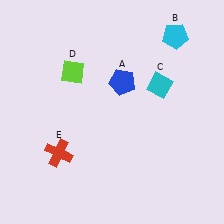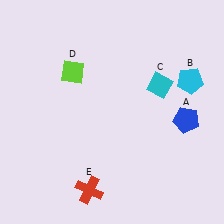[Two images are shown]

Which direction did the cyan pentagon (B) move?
The cyan pentagon (B) moved down.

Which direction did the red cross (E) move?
The red cross (E) moved down.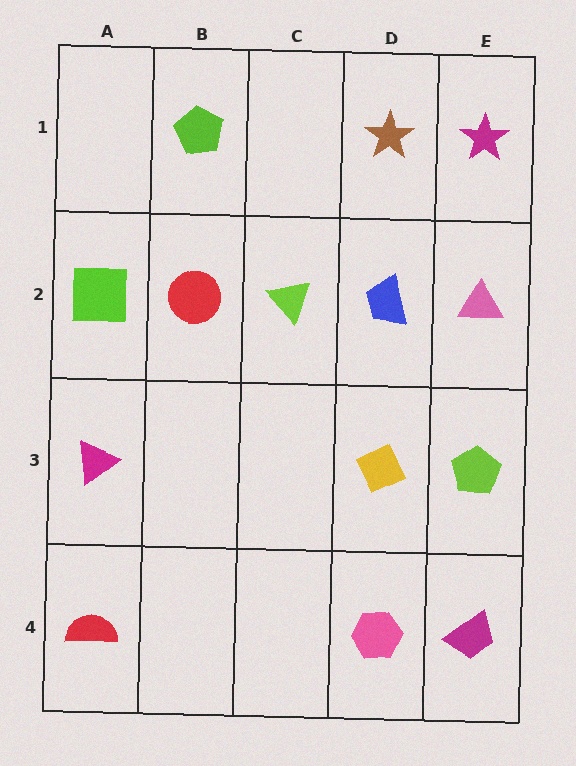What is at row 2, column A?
A lime square.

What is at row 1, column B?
A lime pentagon.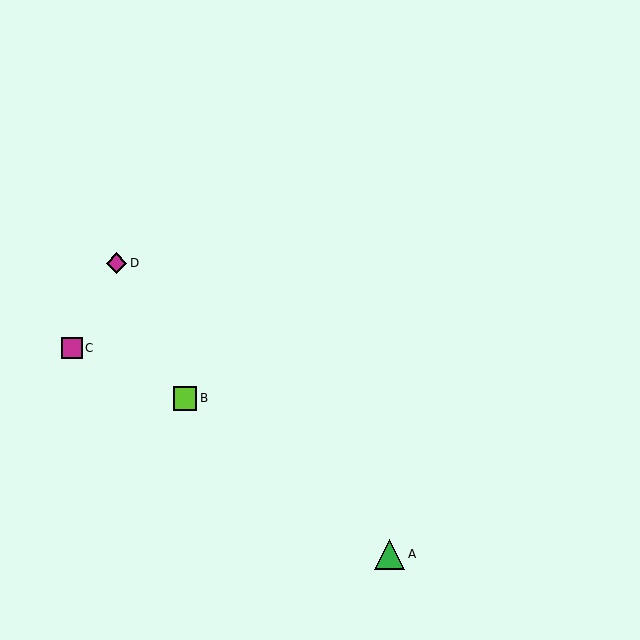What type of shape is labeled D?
Shape D is a magenta diamond.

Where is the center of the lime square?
The center of the lime square is at (185, 398).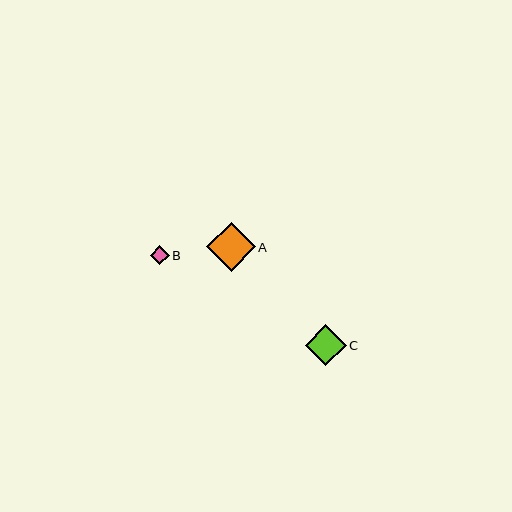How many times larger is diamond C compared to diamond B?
Diamond C is approximately 2.1 times the size of diamond B.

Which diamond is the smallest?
Diamond B is the smallest with a size of approximately 19 pixels.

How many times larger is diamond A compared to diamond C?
Diamond A is approximately 1.2 times the size of diamond C.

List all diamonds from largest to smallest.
From largest to smallest: A, C, B.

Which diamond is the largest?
Diamond A is the largest with a size of approximately 49 pixels.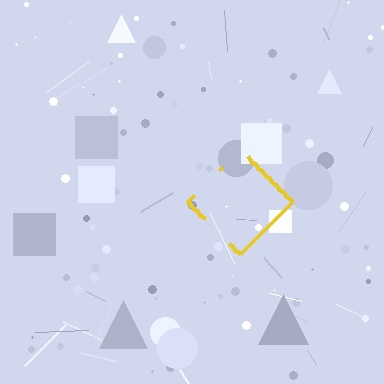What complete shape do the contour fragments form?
The contour fragments form a diamond.